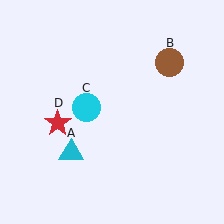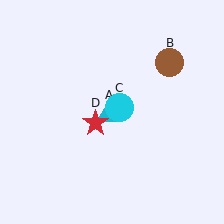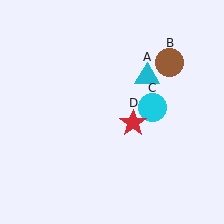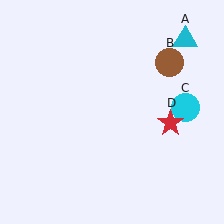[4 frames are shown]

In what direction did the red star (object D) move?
The red star (object D) moved right.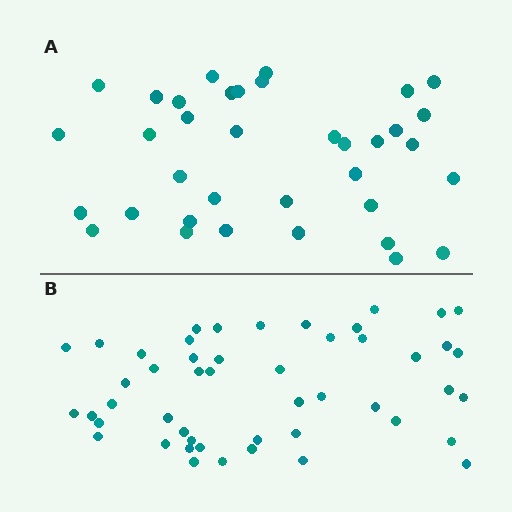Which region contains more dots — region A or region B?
Region B (the bottom region) has more dots.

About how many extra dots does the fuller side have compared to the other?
Region B has approximately 15 more dots than region A.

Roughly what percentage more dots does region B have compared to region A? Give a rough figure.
About 35% more.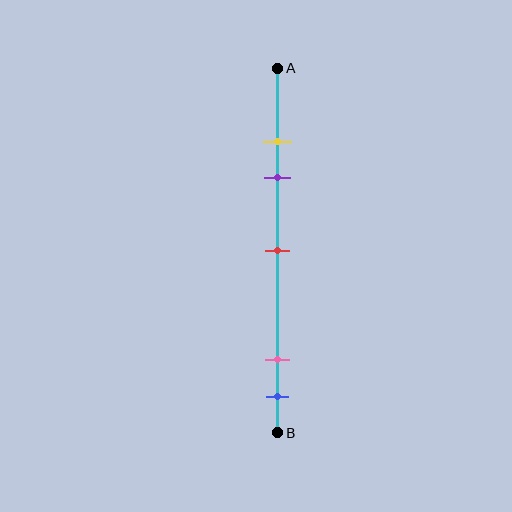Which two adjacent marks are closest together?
The yellow and purple marks are the closest adjacent pair.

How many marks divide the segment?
There are 5 marks dividing the segment.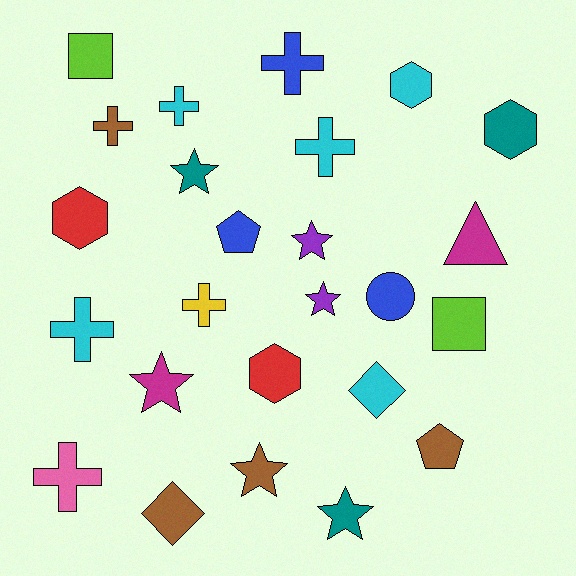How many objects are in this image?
There are 25 objects.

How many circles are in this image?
There is 1 circle.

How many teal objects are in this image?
There are 3 teal objects.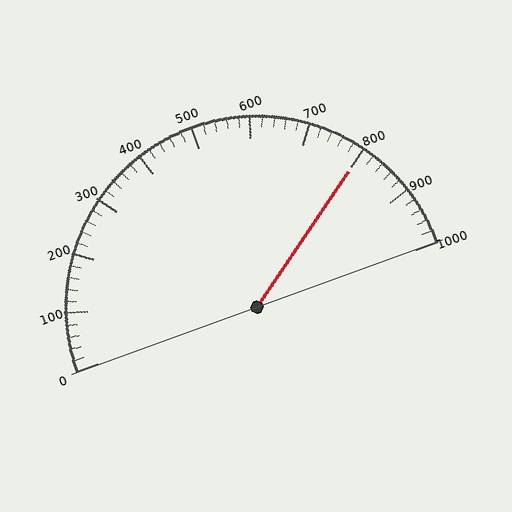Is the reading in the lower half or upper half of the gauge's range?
The reading is in the upper half of the range (0 to 1000).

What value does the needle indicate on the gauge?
The needle indicates approximately 800.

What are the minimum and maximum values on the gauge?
The gauge ranges from 0 to 1000.